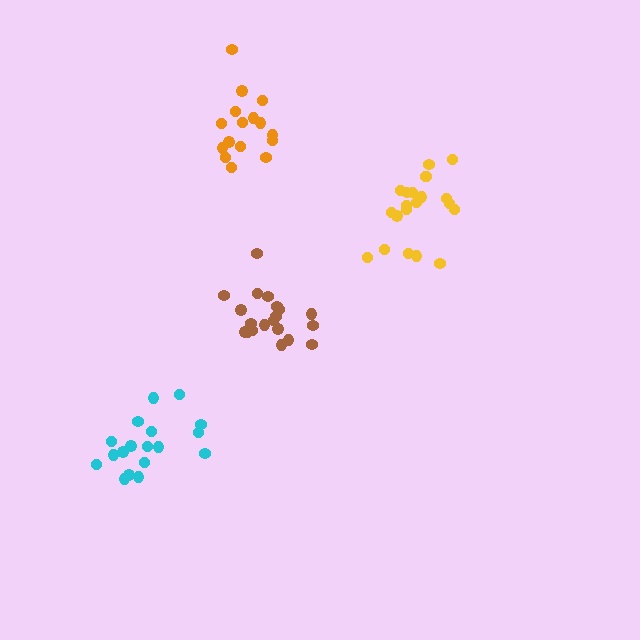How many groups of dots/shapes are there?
There are 4 groups.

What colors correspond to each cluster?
The clusters are colored: brown, yellow, orange, cyan.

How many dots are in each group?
Group 1: 21 dots, Group 2: 21 dots, Group 3: 16 dots, Group 4: 18 dots (76 total).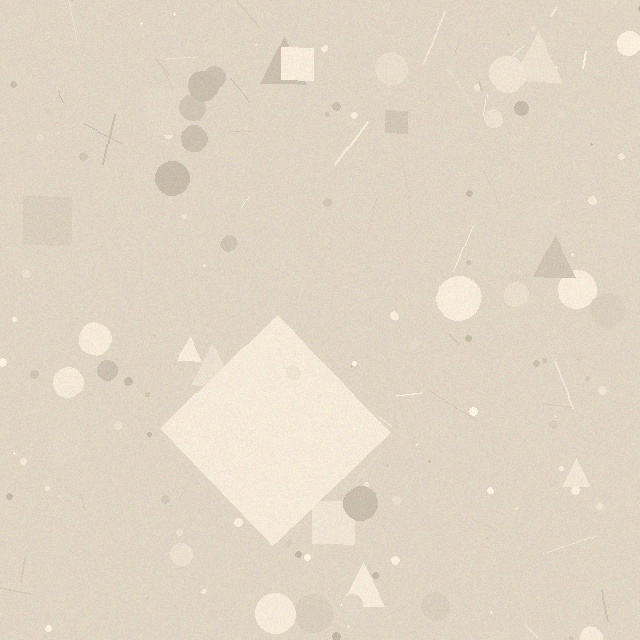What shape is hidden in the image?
A diamond is hidden in the image.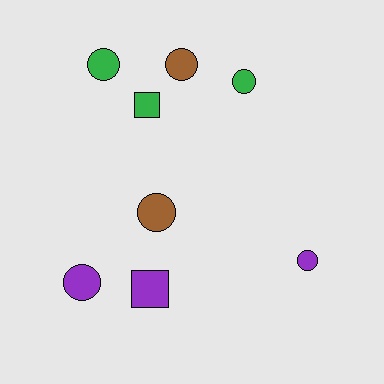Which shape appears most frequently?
Circle, with 6 objects.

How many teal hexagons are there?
There are no teal hexagons.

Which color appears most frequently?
Green, with 3 objects.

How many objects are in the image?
There are 8 objects.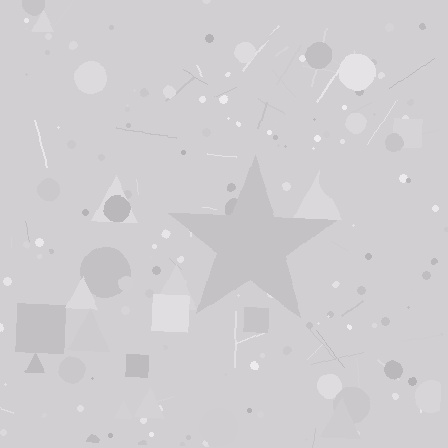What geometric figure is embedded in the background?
A star is embedded in the background.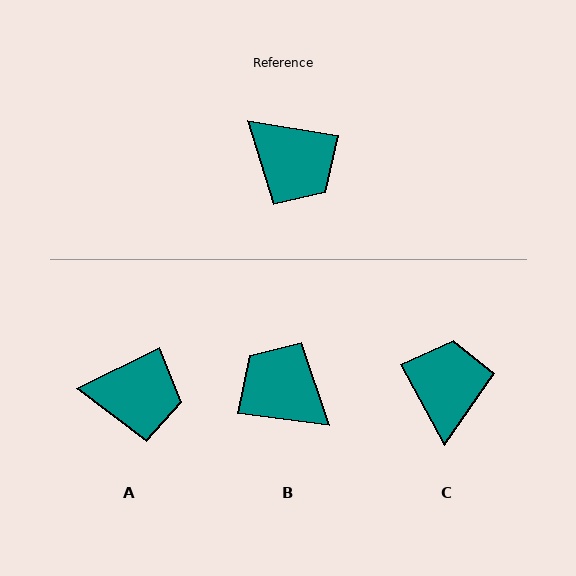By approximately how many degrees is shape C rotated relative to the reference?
Approximately 128 degrees counter-clockwise.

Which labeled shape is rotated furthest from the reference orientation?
B, about 179 degrees away.